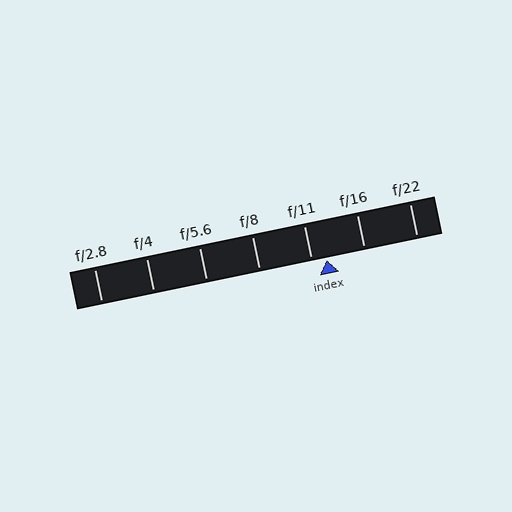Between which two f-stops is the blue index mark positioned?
The index mark is between f/11 and f/16.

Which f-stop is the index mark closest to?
The index mark is closest to f/11.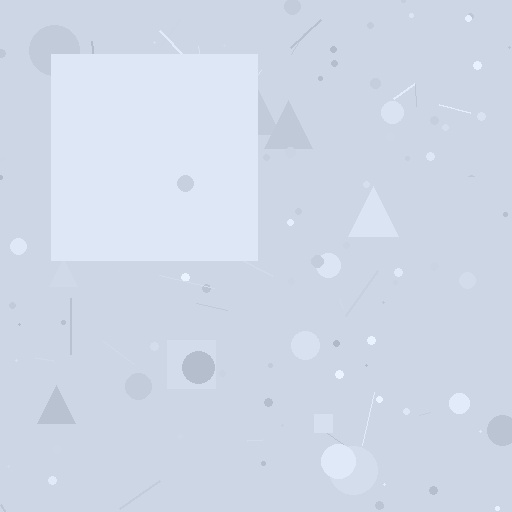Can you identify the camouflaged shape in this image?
The camouflaged shape is a square.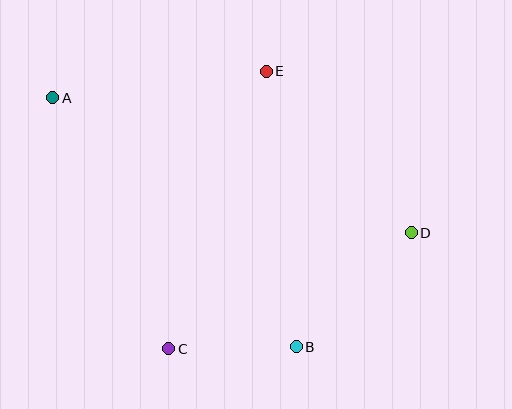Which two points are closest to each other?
Points B and C are closest to each other.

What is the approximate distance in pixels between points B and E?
The distance between B and E is approximately 277 pixels.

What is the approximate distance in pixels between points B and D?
The distance between B and D is approximately 162 pixels.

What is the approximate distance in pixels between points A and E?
The distance between A and E is approximately 215 pixels.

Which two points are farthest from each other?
Points A and D are farthest from each other.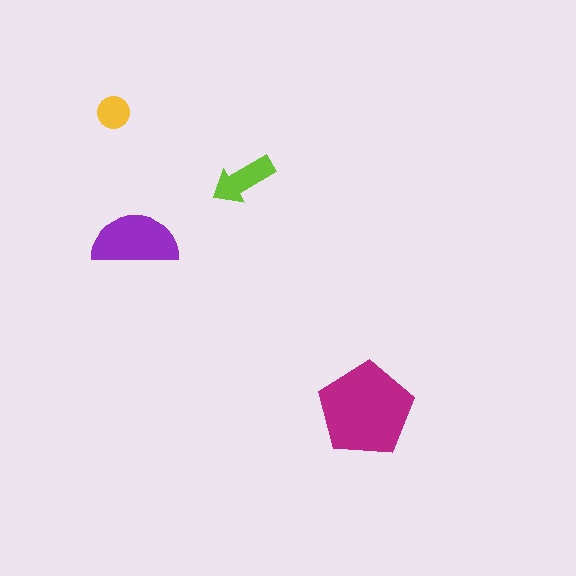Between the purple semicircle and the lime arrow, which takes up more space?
The purple semicircle.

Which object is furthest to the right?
The magenta pentagon is rightmost.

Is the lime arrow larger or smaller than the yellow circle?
Larger.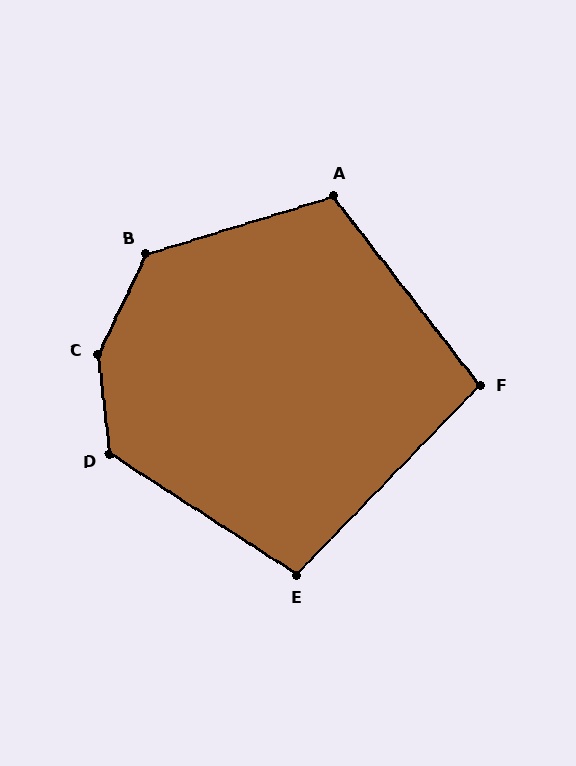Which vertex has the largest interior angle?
C, at approximately 148 degrees.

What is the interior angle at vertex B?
Approximately 132 degrees (obtuse).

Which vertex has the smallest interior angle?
F, at approximately 98 degrees.